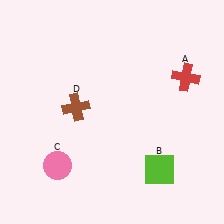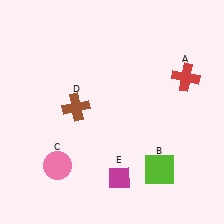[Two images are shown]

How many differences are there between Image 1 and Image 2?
There is 1 difference between the two images.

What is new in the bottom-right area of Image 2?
A magenta diamond (E) was added in the bottom-right area of Image 2.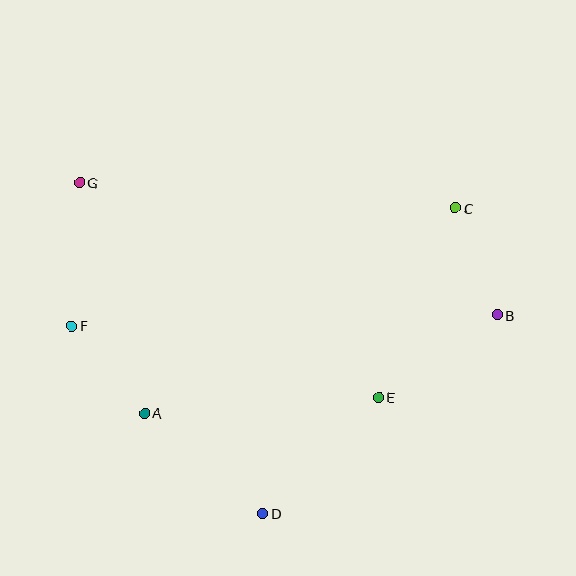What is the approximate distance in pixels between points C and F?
The distance between C and F is approximately 401 pixels.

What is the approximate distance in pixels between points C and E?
The distance between C and E is approximately 204 pixels.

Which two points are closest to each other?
Points A and F are closest to each other.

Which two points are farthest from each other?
Points B and G are farthest from each other.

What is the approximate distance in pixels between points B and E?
The distance between B and E is approximately 145 pixels.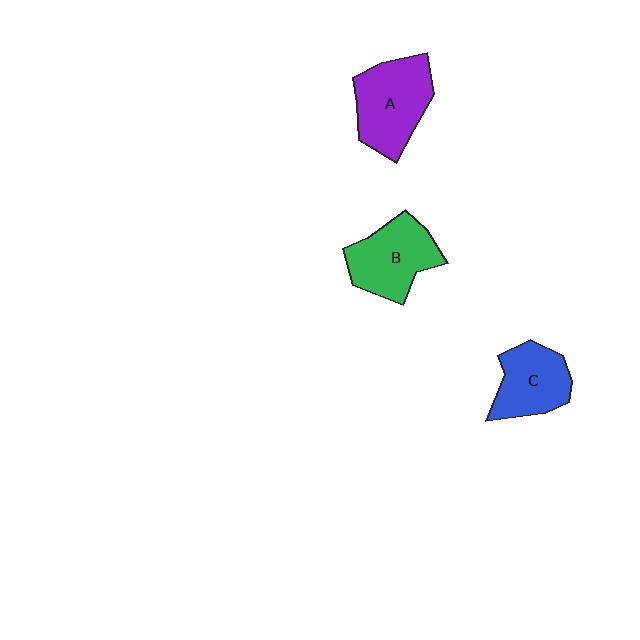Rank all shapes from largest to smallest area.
From largest to smallest: A (purple), B (green), C (blue).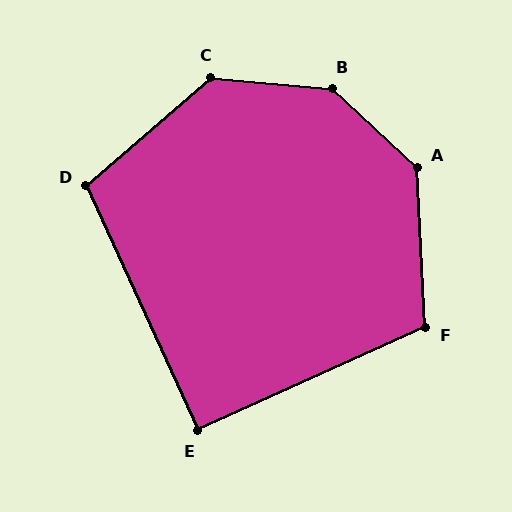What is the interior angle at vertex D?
Approximately 106 degrees (obtuse).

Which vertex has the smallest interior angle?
E, at approximately 90 degrees.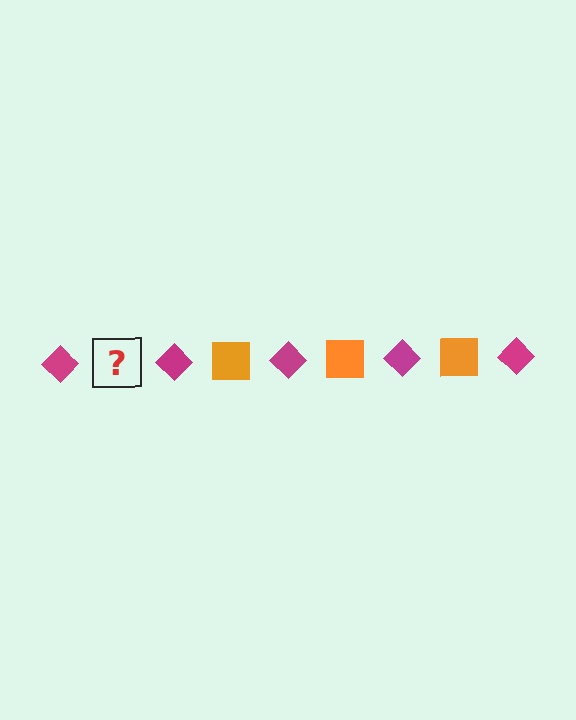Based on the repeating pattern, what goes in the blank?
The blank should be an orange square.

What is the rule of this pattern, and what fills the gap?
The rule is that the pattern alternates between magenta diamond and orange square. The gap should be filled with an orange square.